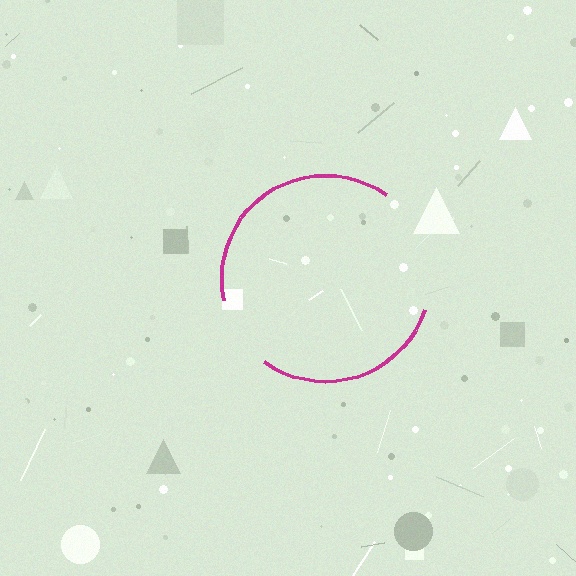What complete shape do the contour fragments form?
The contour fragments form a circle.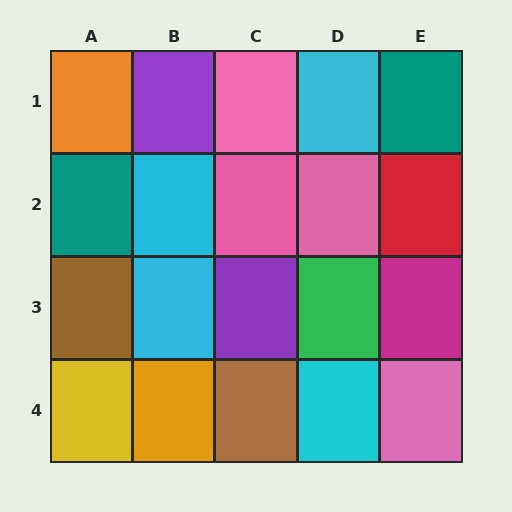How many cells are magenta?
1 cell is magenta.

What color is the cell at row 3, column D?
Green.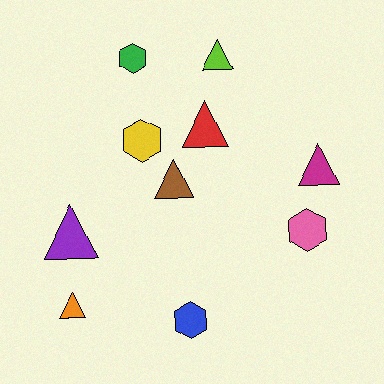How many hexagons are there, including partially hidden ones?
There are 4 hexagons.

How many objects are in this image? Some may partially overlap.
There are 10 objects.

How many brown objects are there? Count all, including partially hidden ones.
There is 1 brown object.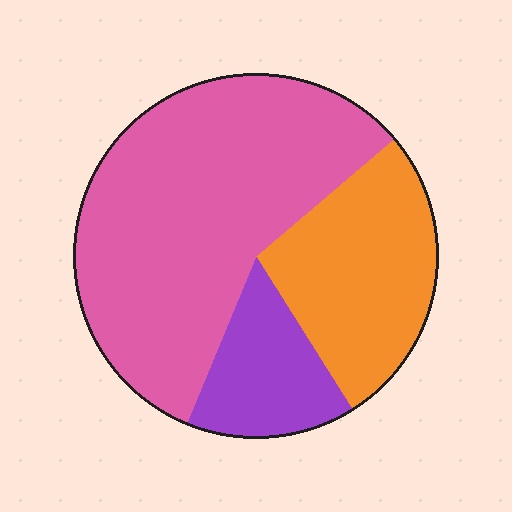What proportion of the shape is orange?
Orange covers 27% of the shape.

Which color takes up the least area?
Purple, at roughly 15%.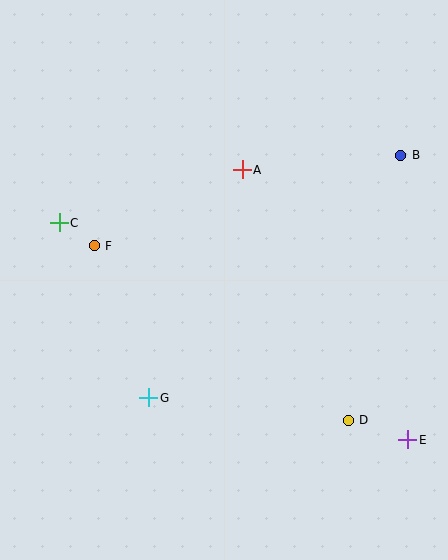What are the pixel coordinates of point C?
Point C is at (59, 223).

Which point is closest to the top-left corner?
Point C is closest to the top-left corner.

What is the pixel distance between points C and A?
The distance between C and A is 190 pixels.